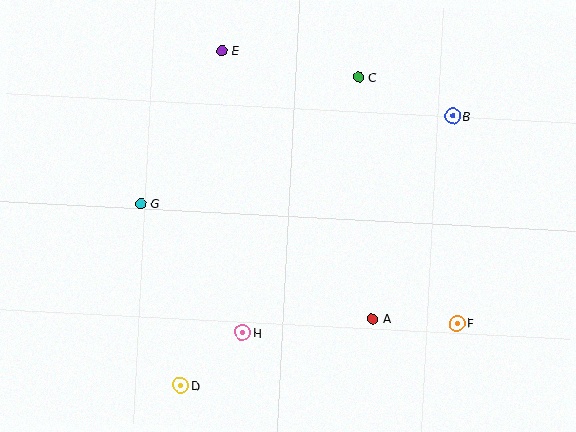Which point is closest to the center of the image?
Point H at (243, 332) is closest to the center.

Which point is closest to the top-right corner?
Point B is closest to the top-right corner.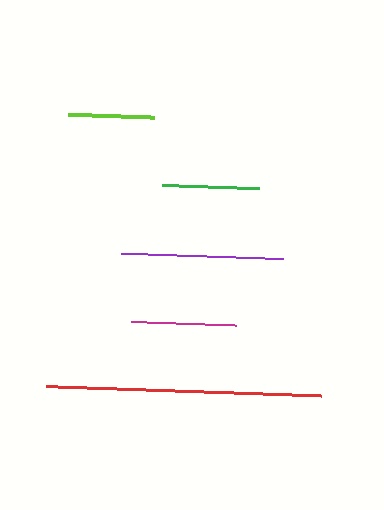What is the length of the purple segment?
The purple segment is approximately 161 pixels long.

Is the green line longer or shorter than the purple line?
The purple line is longer than the green line.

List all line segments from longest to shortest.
From longest to shortest: red, purple, magenta, green, lime.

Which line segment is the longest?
The red line is the longest at approximately 274 pixels.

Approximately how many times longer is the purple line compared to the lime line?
The purple line is approximately 1.9 times the length of the lime line.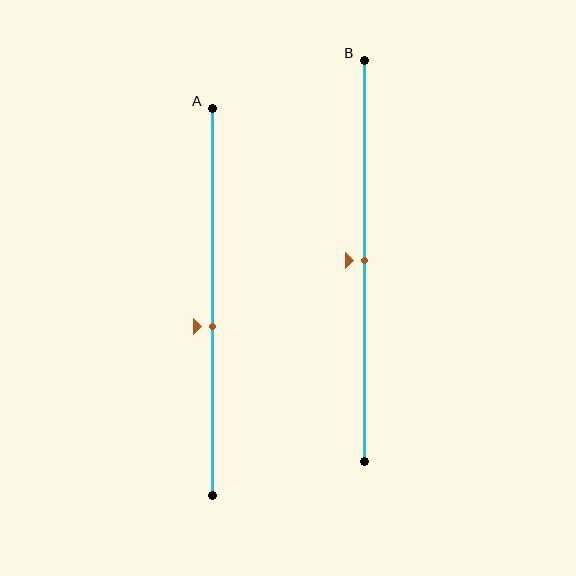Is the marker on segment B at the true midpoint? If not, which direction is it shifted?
Yes, the marker on segment B is at the true midpoint.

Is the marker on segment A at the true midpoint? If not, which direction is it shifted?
No, the marker on segment A is shifted downward by about 6% of the segment length.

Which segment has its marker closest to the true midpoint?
Segment B has its marker closest to the true midpoint.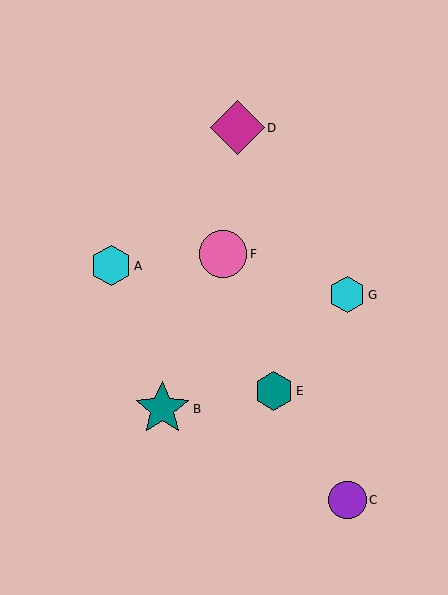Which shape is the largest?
The teal star (labeled B) is the largest.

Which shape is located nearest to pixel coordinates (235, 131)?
The magenta diamond (labeled D) at (237, 128) is nearest to that location.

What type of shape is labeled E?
Shape E is a teal hexagon.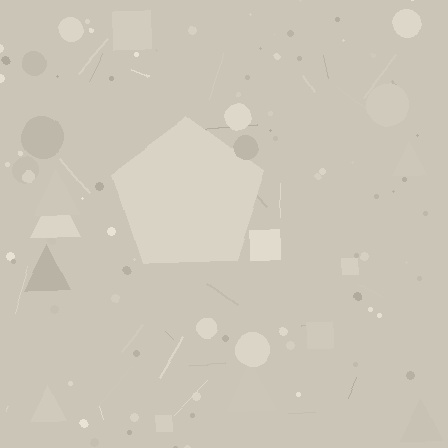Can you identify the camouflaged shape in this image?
The camouflaged shape is a pentagon.